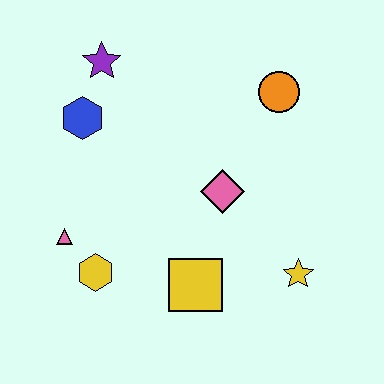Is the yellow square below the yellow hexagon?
Yes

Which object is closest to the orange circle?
The pink diamond is closest to the orange circle.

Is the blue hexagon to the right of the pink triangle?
Yes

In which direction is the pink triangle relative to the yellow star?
The pink triangle is to the left of the yellow star.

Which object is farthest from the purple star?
The yellow star is farthest from the purple star.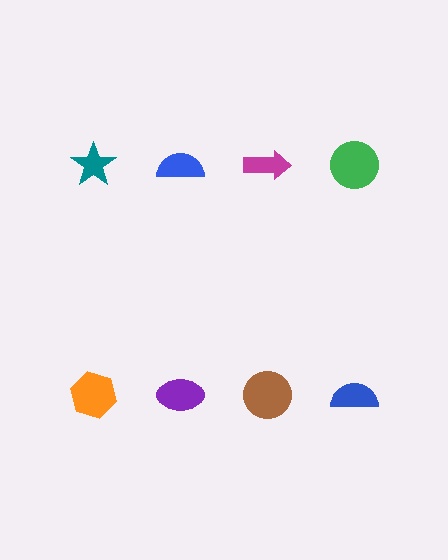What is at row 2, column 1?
An orange hexagon.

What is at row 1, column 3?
A magenta arrow.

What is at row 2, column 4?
A blue semicircle.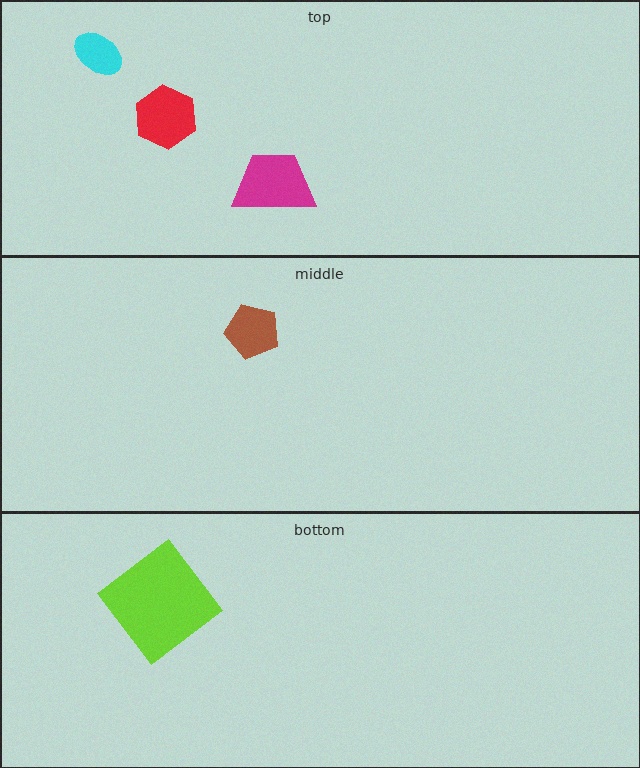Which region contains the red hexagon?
The top region.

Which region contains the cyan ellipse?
The top region.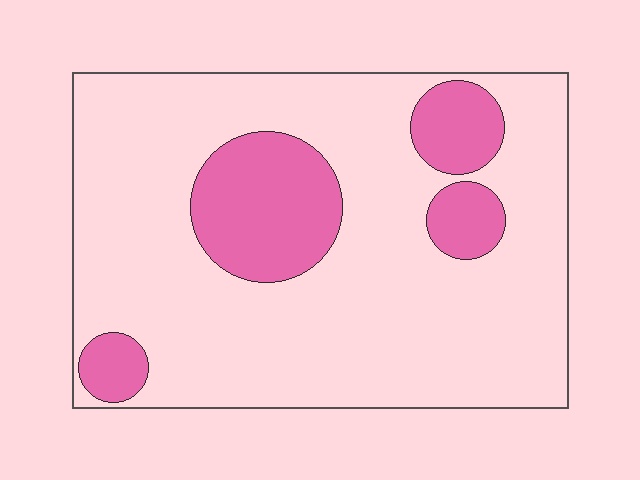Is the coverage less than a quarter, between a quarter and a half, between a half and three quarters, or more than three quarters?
Less than a quarter.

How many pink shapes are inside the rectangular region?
4.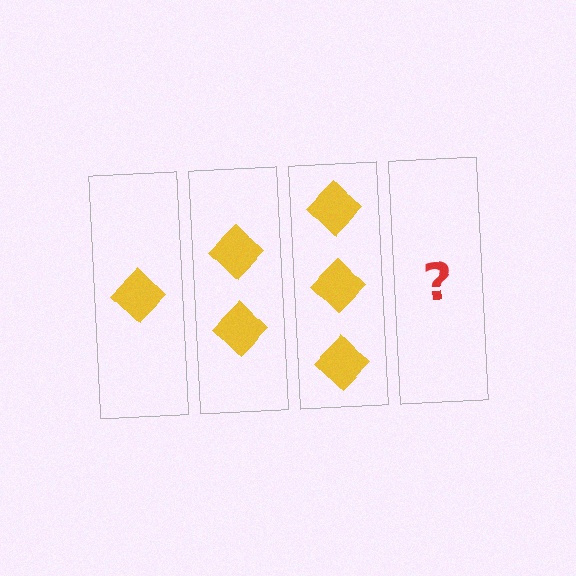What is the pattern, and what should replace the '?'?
The pattern is that each step adds one more diamond. The '?' should be 4 diamonds.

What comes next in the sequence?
The next element should be 4 diamonds.